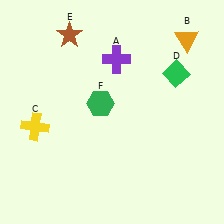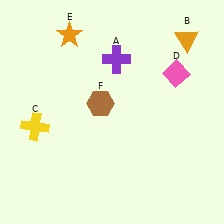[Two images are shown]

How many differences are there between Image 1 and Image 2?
There are 3 differences between the two images.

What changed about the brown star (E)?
In Image 1, E is brown. In Image 2, it changed to orange.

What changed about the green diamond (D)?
In Image 1, D is green. In Image 2, it changed to pink.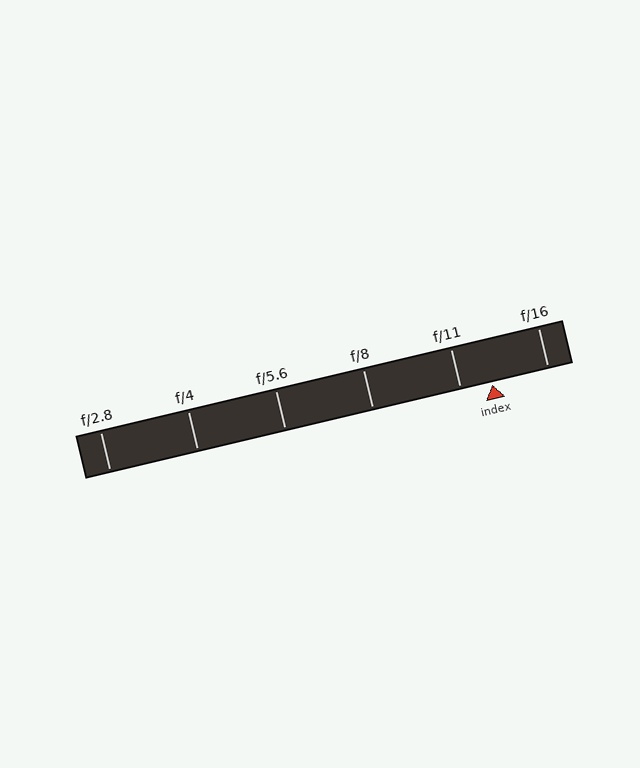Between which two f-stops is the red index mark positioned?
The index mark is between f/11 and f/16.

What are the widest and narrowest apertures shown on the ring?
The widest aperture shown is f/2.8 and the narrowest is f/16.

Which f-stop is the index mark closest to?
The index mark is closest to f/11.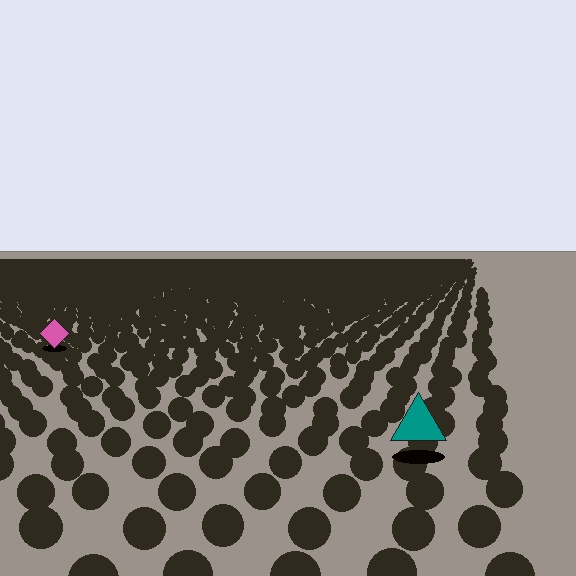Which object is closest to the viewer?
The teal triangle is closest. The texture marks near it are larger and more spread out.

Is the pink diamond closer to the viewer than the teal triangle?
No. The teal triangle is closer — you can tell from the texture gradient: the ground texture is coarser near it.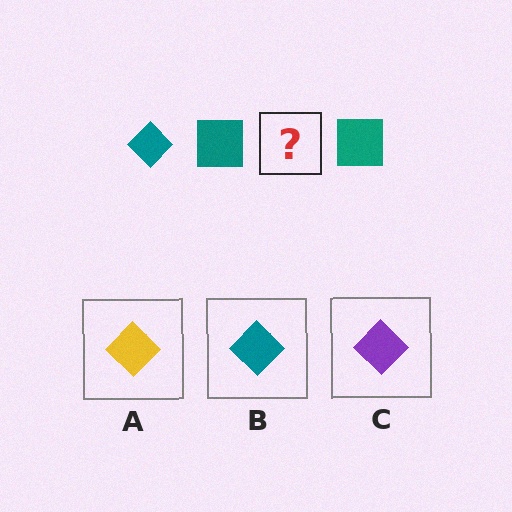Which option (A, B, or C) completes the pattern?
B.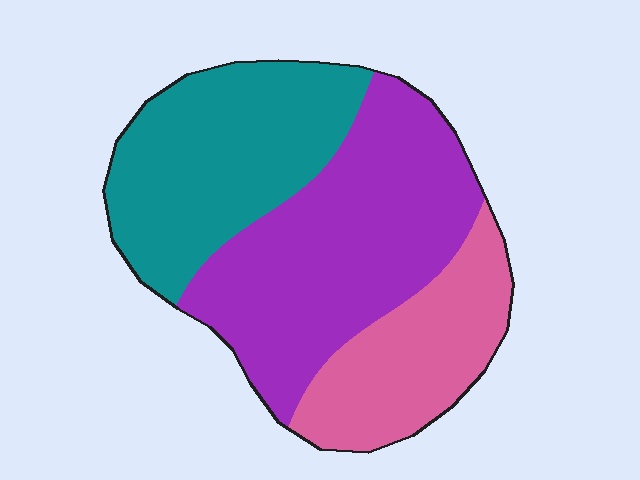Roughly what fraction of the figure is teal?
Teal takes up between a quarter and a half of the figure.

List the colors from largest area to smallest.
From largest to smallest: purple, teal, pink.